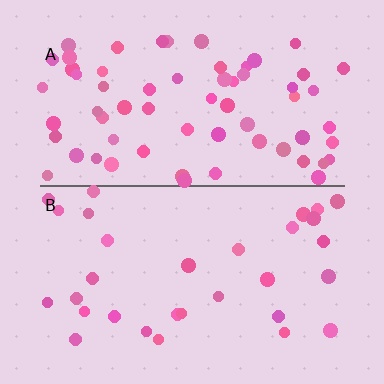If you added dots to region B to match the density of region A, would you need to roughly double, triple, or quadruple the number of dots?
Approximately double.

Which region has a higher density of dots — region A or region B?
A (the top).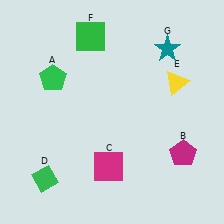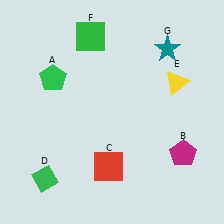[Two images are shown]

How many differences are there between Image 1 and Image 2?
There is 1 difference between the two images.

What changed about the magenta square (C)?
In Image 1, C is magenta. In Image 2, it changed to red.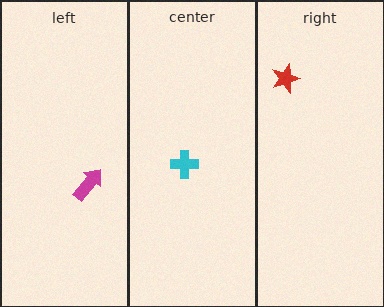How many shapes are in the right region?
1.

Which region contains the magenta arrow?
The left region.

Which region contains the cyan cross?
The center region.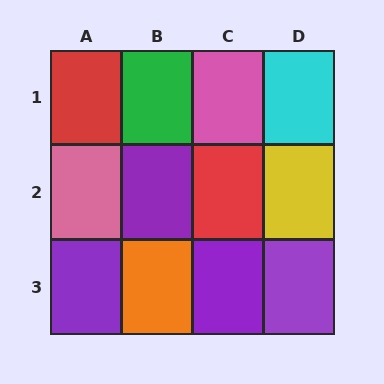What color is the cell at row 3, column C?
Purple.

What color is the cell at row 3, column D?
Purple.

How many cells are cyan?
1 cell is cyan.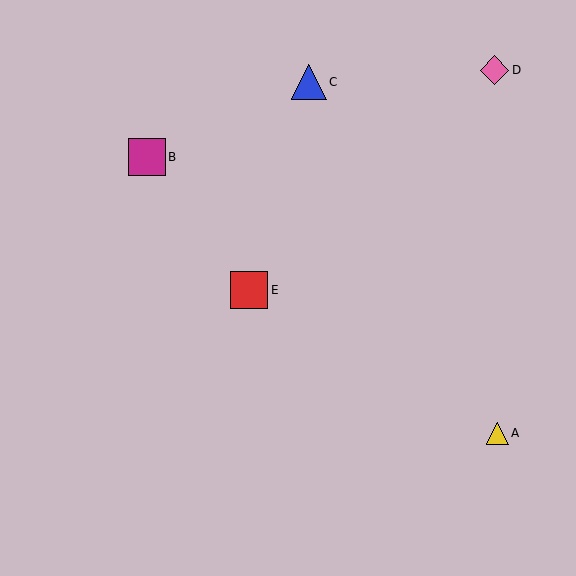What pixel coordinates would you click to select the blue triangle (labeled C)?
Click at (309, 82) to select the blue triangle C.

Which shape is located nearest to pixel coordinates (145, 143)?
The magenta square (labeled B) at (147, 157) is nearest to that location.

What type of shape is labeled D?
Shape D is a pink diamond.